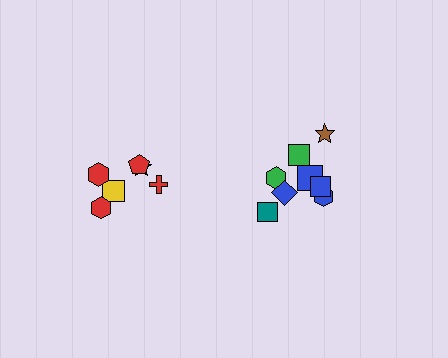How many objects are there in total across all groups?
There are 14 objects.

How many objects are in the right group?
There are 8 objects.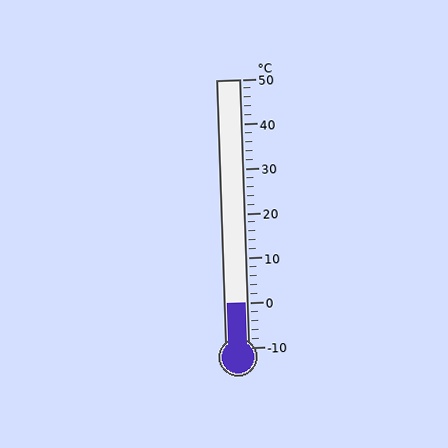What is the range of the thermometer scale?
The thermometer scale ranges from -10°C to 50°C.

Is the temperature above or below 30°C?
The temperature is below 30°C.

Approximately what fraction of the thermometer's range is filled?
The thermometer is filled to approximately 15% of its range.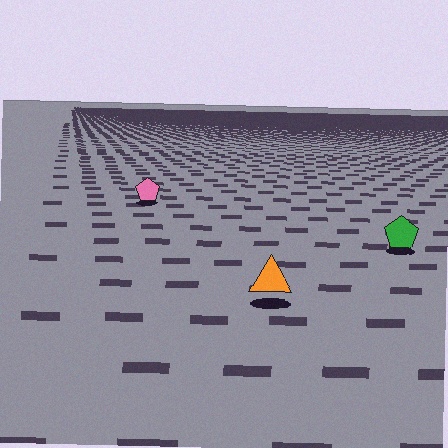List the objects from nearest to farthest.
From nearest to farthest: the orange triangle, the green pentagon, the pink pentagon.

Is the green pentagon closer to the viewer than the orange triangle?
No. The orange triangle is closer — you can tell from the texture gradient: the ground texture is coarser near it.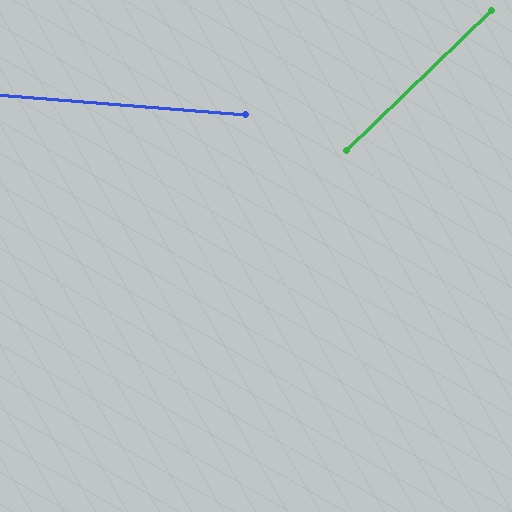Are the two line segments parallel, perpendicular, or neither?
Neither parallel nor perpendicular — they differ by about 48°.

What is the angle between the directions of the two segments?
Approximately 48 degrees.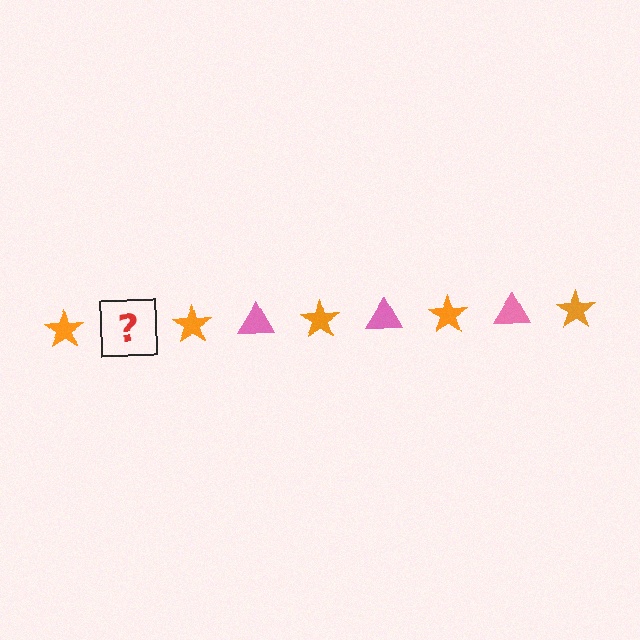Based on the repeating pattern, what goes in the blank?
The blank should be a pink triangle.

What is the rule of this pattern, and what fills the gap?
The rule is that the pattern alternates between orange star and pink triangle. The gap should be filled with a pink triangle.